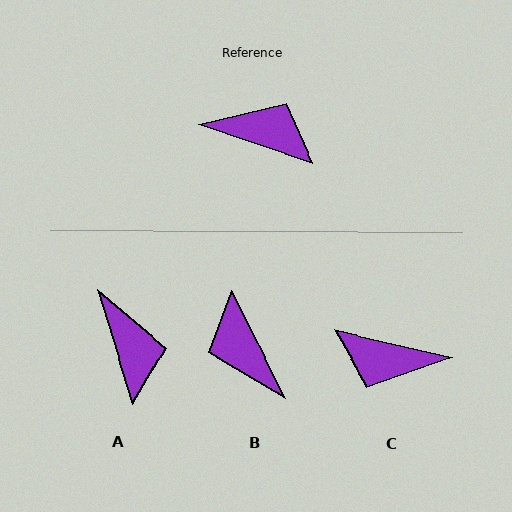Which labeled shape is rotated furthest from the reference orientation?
C, about 174 degrees away.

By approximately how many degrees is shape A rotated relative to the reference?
Approximately 54 degrees clockwise.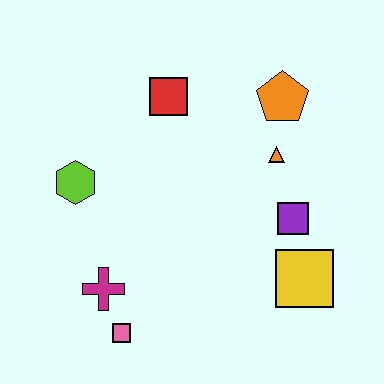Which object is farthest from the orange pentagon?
The pink square is farthest from the orange pentagon.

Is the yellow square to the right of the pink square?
Yes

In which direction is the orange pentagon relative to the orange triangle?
The orange pentagon is above the orange triangle.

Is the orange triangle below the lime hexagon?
No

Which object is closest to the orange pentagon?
The orange triangle is closest to the orange pentagon.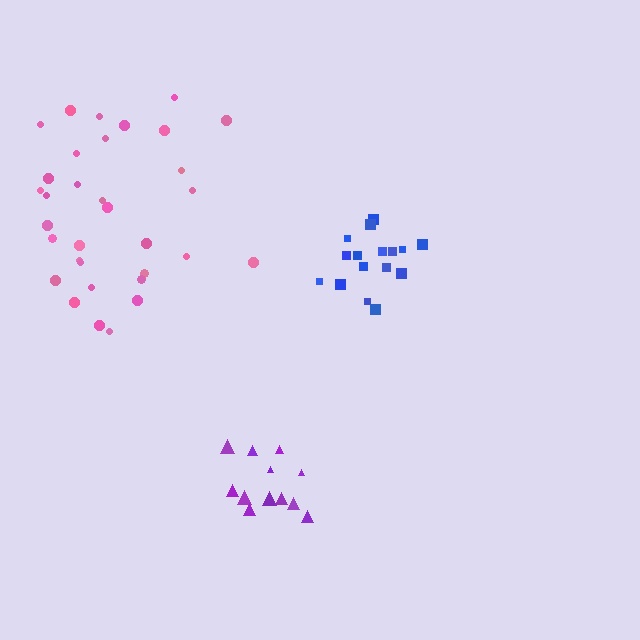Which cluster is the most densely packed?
Purple.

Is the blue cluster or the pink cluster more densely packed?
Blue.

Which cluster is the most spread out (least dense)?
Pink.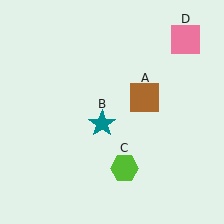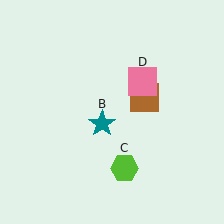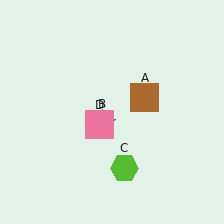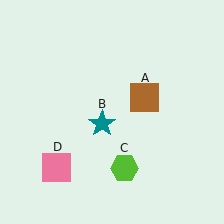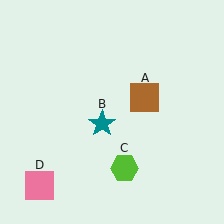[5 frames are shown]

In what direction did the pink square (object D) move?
The pink square (object D) moved down and to the left.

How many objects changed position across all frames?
1 object changed position: pink square (object D).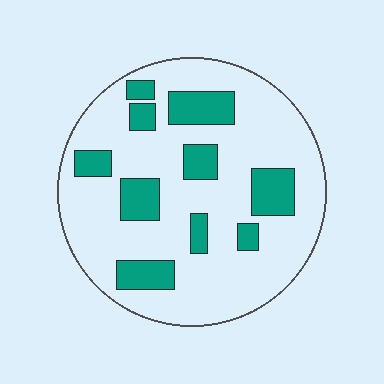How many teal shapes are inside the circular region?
10.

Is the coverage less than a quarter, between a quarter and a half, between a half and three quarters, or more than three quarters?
Less than a quarter.